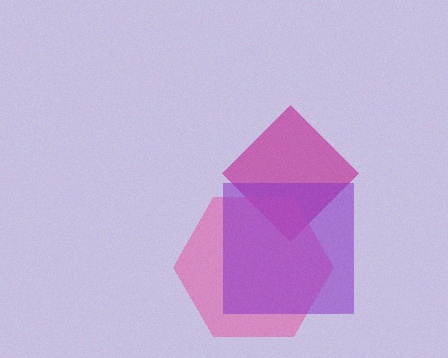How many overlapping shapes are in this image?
There are 3 overlapping shapes in the image.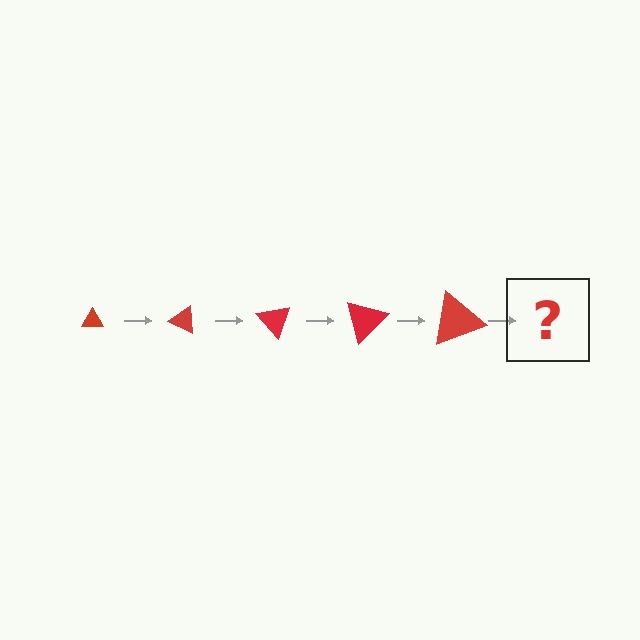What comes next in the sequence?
The next element should be a triangle, larger than the previous one and rotated 125 degrees from the start.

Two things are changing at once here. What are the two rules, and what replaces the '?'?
The two rules are that the triangle grows larger each step and it rotates 25 degrees each step. The '?' should be a triangle, larger than the previous one and rotated 125 degrees from the start.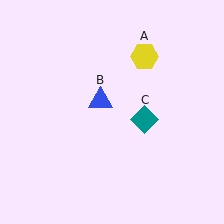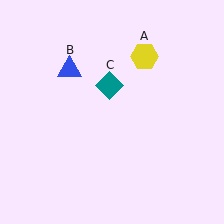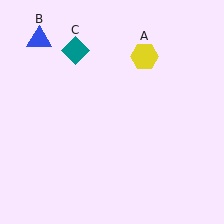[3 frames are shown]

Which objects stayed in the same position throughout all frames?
Yellow hexagon (object A) remained stationary.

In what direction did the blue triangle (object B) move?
The blue triangle (object B) moved up and to the left.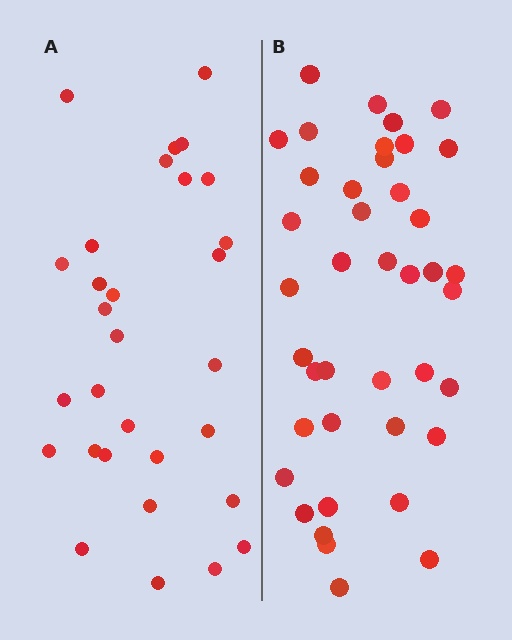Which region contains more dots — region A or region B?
Region B (the right region) has more dots.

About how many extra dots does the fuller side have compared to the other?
Region B has roughly 12 or so more dots than region A.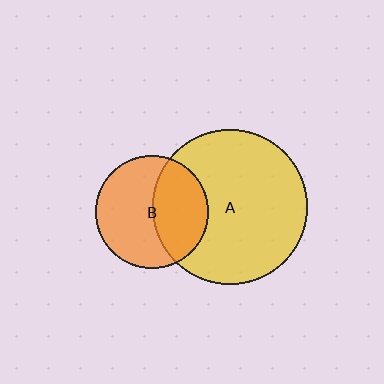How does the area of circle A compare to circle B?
Approximately 1.9 times.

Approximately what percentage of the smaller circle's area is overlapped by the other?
Approximately 40%.